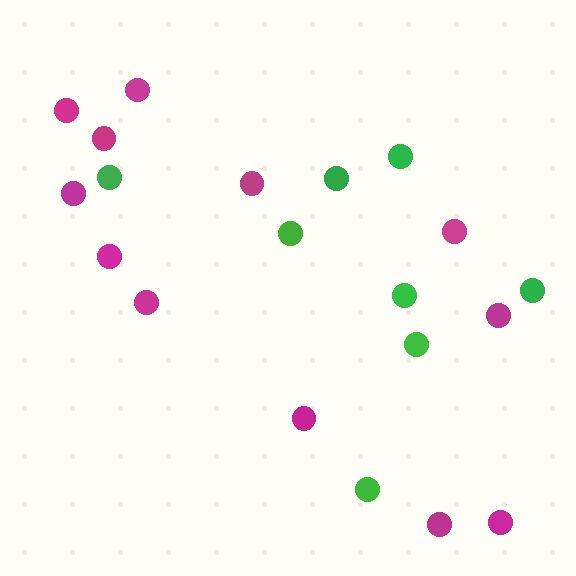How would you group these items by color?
There are 2 groups: one group of green circles (8) and one group of magenta circles (12).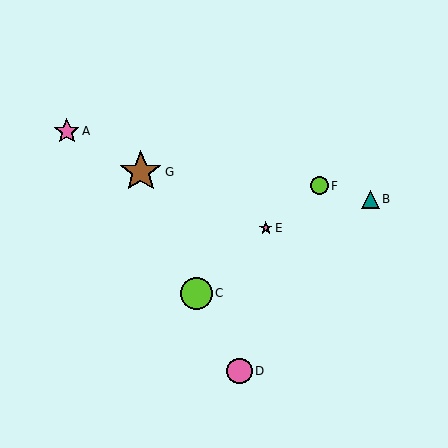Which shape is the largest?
The brown star (labeled G) is the largest.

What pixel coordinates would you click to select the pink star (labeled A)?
Click at (67, 131) to select the pink star A.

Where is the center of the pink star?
The center of the pink star is at (67, 131).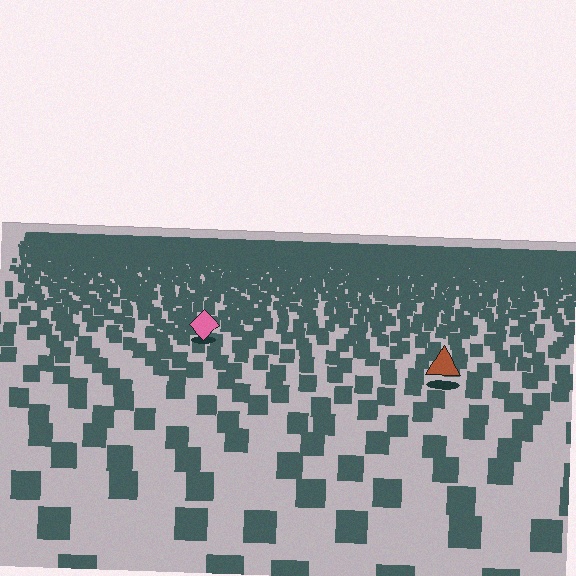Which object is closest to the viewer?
The brown triangle is closest. The texture marks near it are larger and more spread out.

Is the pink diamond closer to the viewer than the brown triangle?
No. The brown triangle is closer — you can tell from the texture gradient: the ground texture is coarser near it.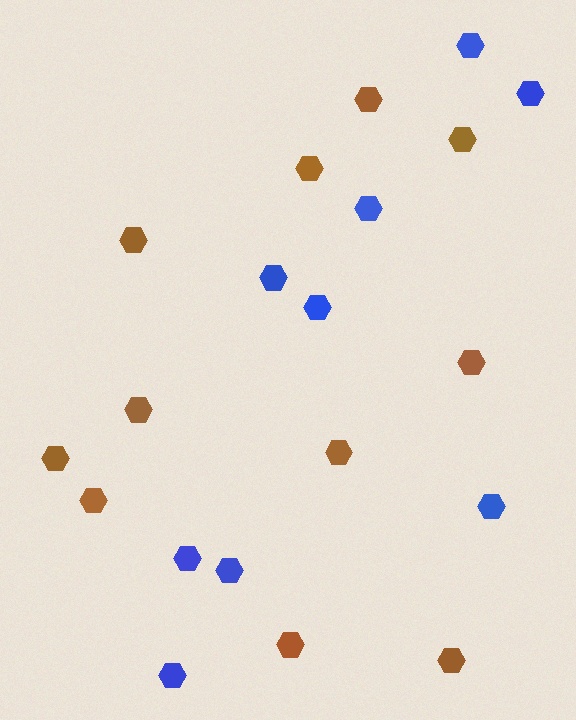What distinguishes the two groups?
There are 2 groups: one group of brown hexagons (11) and one group of blue hexagons (9).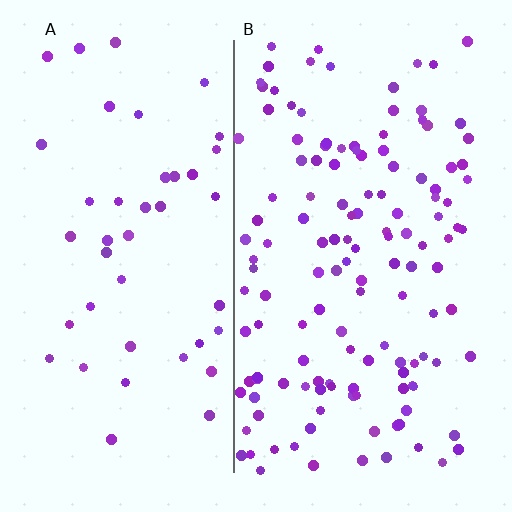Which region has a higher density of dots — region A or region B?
B (the right).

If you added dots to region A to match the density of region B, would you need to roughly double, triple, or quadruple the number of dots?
Approximately triple.